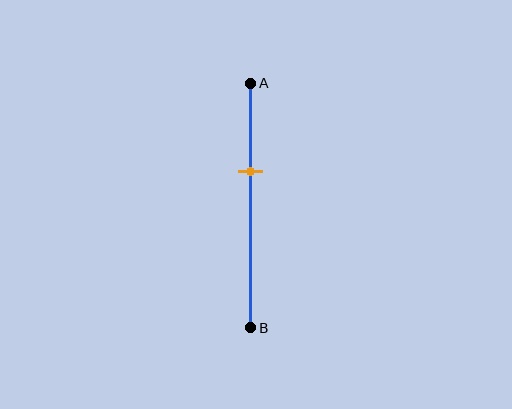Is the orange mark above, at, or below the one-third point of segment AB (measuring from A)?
The orange mark is approximately at the one-third point of segment AB.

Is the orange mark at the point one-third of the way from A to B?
Yes, the mark is approximately at the one-third point.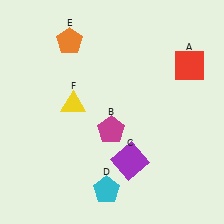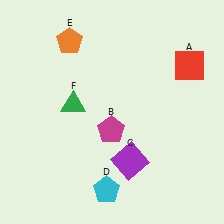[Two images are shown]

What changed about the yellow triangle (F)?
In Image 1, F is yellow. In Image 2, it changed to green.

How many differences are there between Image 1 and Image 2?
There is 1 difference between the two images.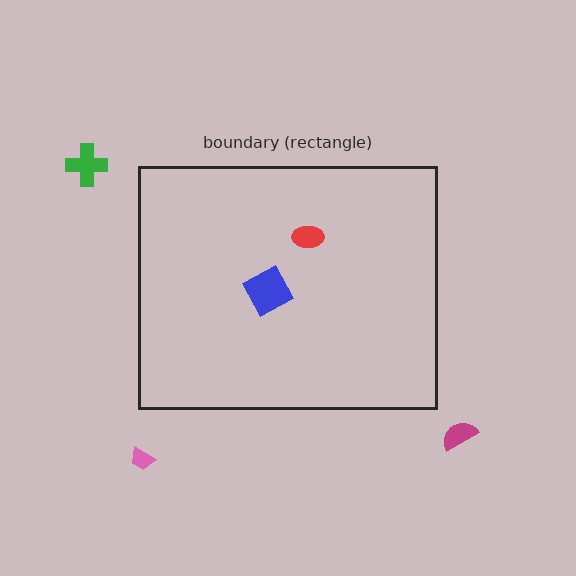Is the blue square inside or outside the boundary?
Inside.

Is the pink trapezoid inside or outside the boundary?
Outside.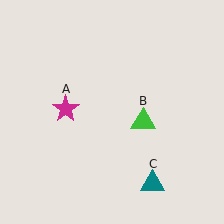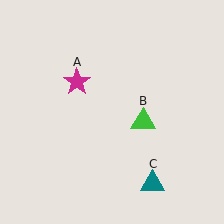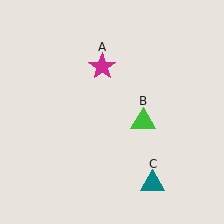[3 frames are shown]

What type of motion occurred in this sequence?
The magenta star (object A) rotated clockwise around the center of the scene.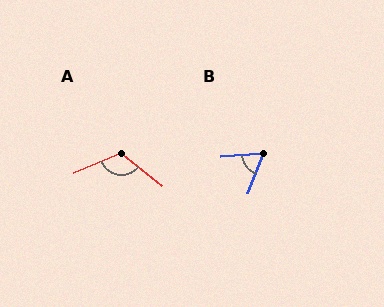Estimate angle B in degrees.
Approximately 64 degrees.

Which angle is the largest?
A, at approximately 119 degrees.